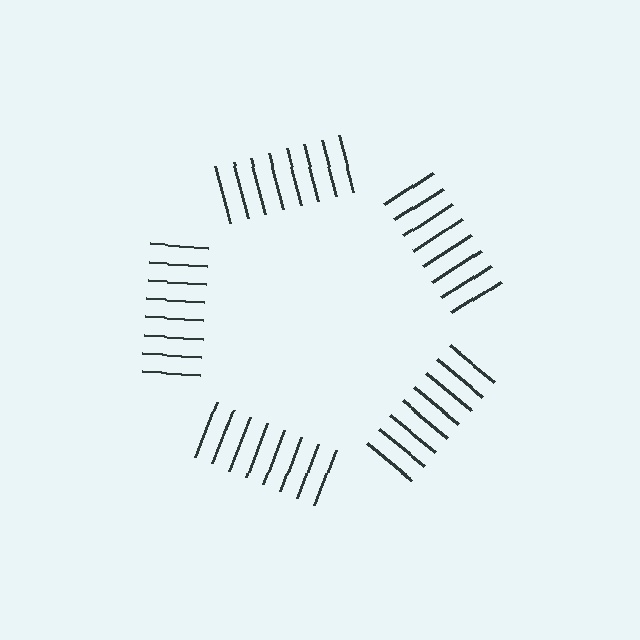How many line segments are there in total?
40 — 8 along each of the 5 edges.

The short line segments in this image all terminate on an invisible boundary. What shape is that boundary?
An illusory pentagon — the line segments terminate on its edges but no continuous stroke is drawn.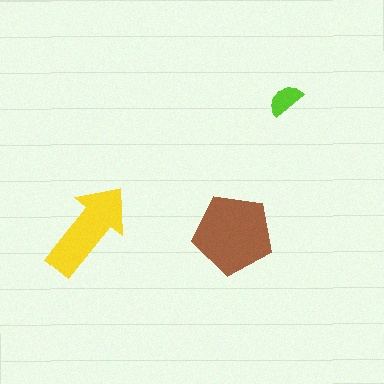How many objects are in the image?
There are 3 objects in the image.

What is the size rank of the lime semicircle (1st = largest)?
3rd.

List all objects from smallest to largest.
The lime semicircle, the yellow arrow, the brown pentagon.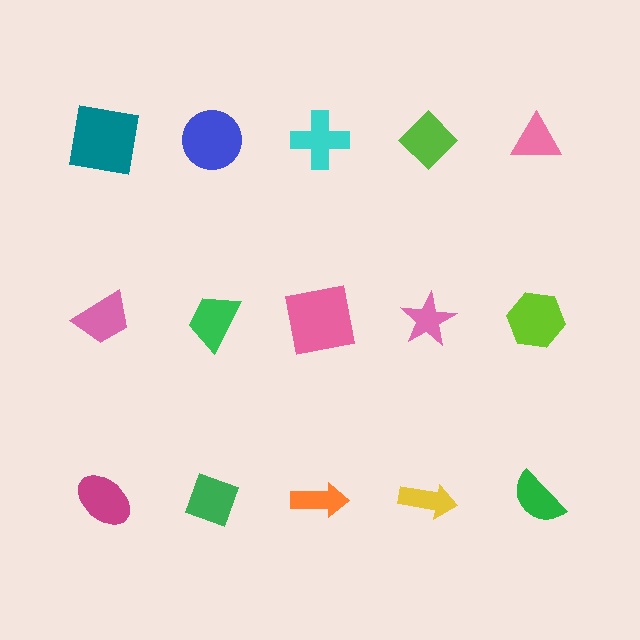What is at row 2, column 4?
A pink star.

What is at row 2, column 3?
A pink square.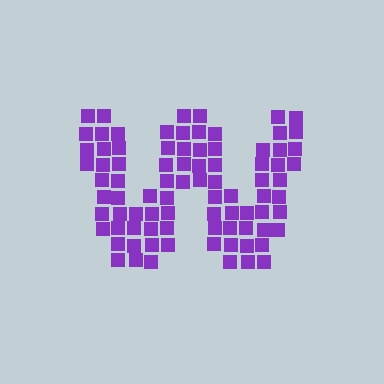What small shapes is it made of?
It is made of small squares.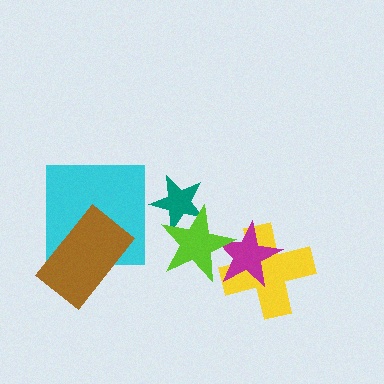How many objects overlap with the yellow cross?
2 objects overlap with the yellow cross.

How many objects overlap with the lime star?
3 objects overlap with the lime star.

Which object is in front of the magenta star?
The lime star is in front of the magenta star.